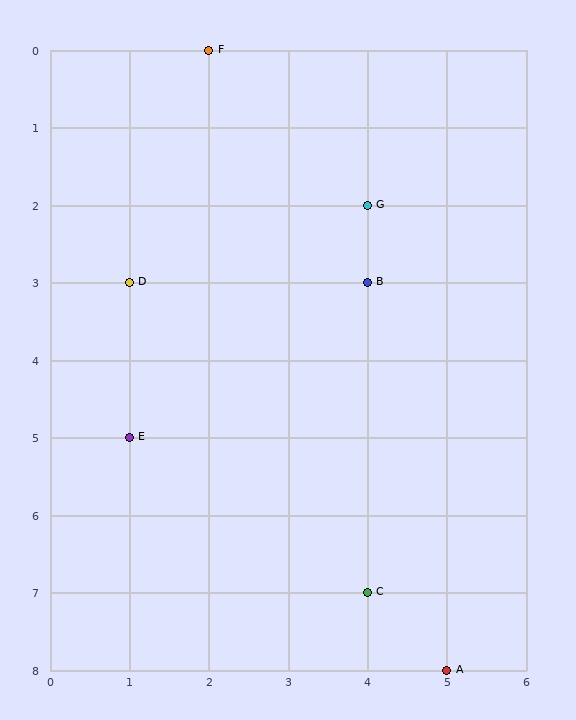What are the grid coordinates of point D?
Point D is at grid coordinates (1, 3).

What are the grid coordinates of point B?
Point B is at grid coordinates (4, 3).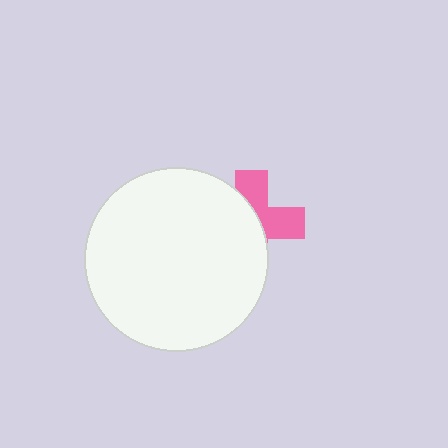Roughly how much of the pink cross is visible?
A small part of it is visible (roughly 43%).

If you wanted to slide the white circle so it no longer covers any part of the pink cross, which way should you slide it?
Slide it left — that is the most direct way to separate the two shapes.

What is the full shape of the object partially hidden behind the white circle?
The partially hidden object is a pink cross.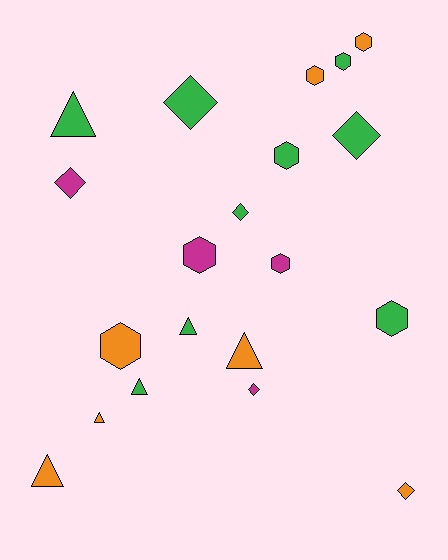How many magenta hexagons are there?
There are 2 magenta hexagons.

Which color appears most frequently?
Green, with 9 objects.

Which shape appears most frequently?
Hexagon, with 8 objects.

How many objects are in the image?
There are 20 objects.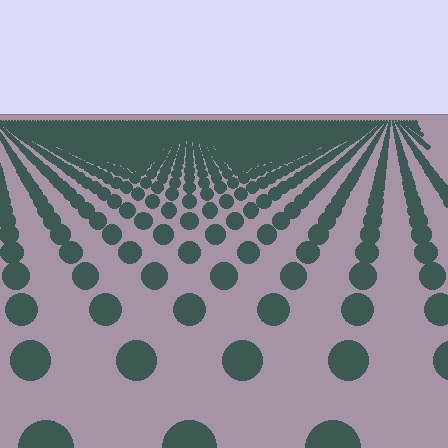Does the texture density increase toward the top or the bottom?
Density increases toward the top.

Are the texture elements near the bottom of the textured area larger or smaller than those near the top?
Larger. Near the bottom, elements are closer to the viewer and appear at a bigger on-screen size.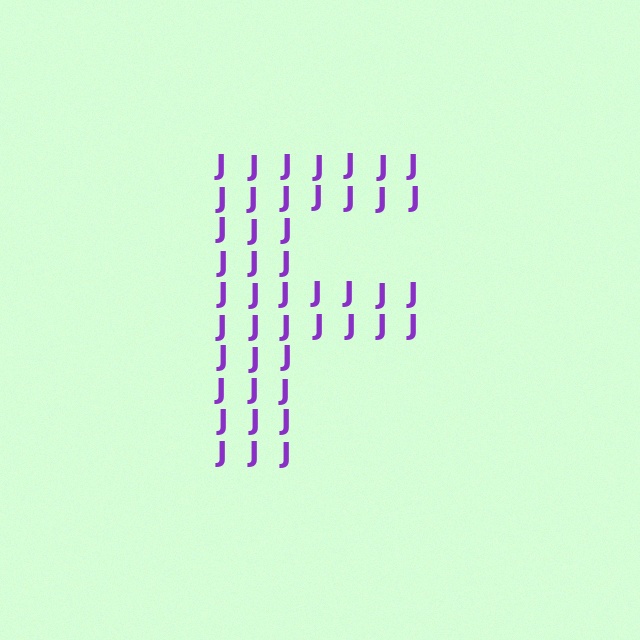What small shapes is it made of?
It is made of small letter J's.